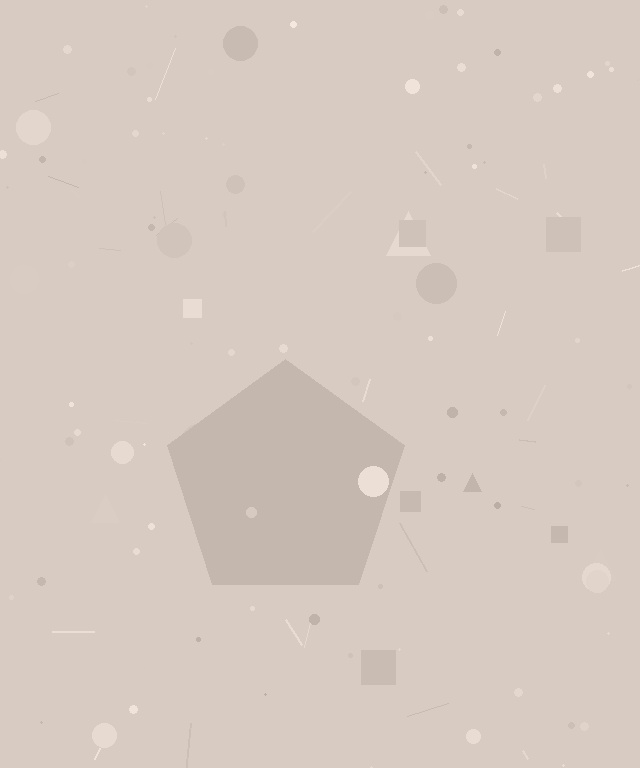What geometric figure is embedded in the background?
A pentagon is embedded in the background.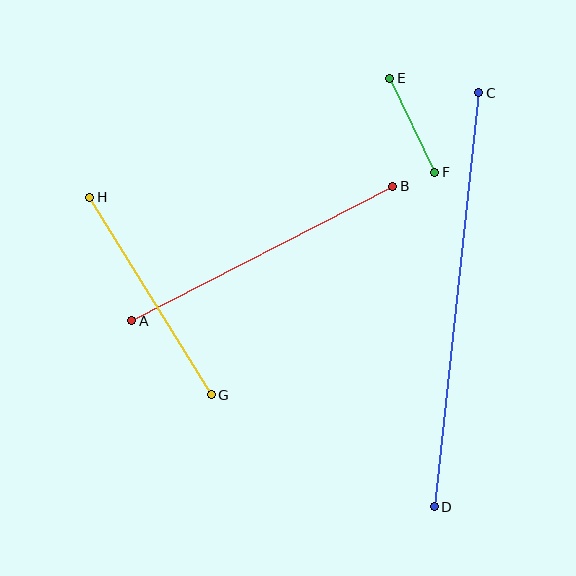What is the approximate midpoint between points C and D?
The midpoint is at approximately (457, 300) pixels.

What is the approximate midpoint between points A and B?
The midpoint is at approximately (262, 253) pixels.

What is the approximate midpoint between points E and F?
The midpoint is at approximately (412, 125) pixels.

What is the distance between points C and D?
The distance is approximately 417 pixels.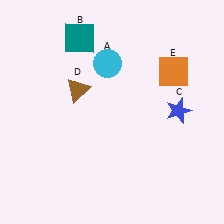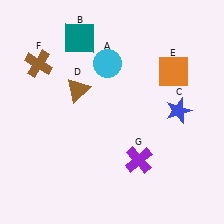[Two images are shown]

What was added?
A brown cross (F), a purple cross (G) were added in Image 2.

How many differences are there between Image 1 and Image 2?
There are 2 differences between the two images.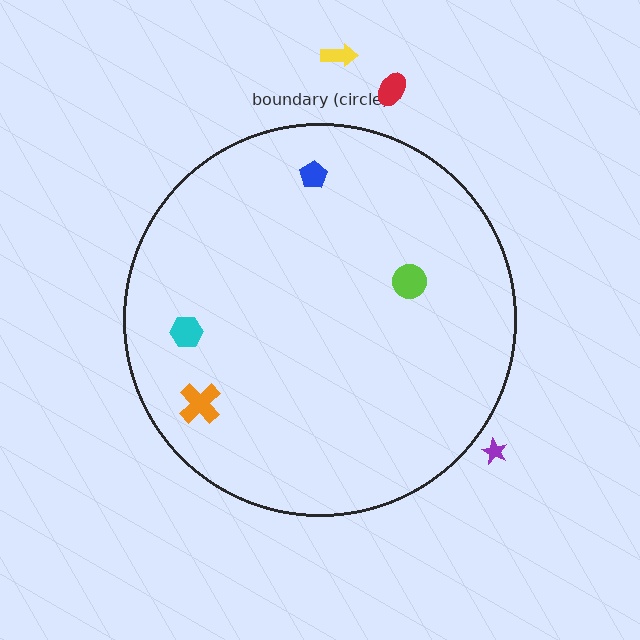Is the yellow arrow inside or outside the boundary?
Outside.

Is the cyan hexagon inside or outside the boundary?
Inside.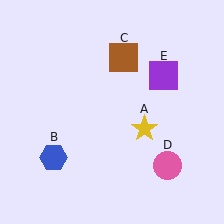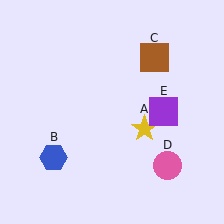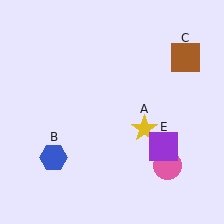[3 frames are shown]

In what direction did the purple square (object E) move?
The purple square (object E) moved down.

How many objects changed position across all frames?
2 objects changed position: brown square (object C), purple square (object E).